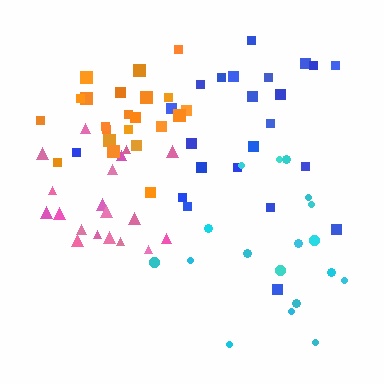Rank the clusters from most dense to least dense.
pink, orange, blue, cyan.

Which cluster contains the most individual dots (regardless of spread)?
Blue (23).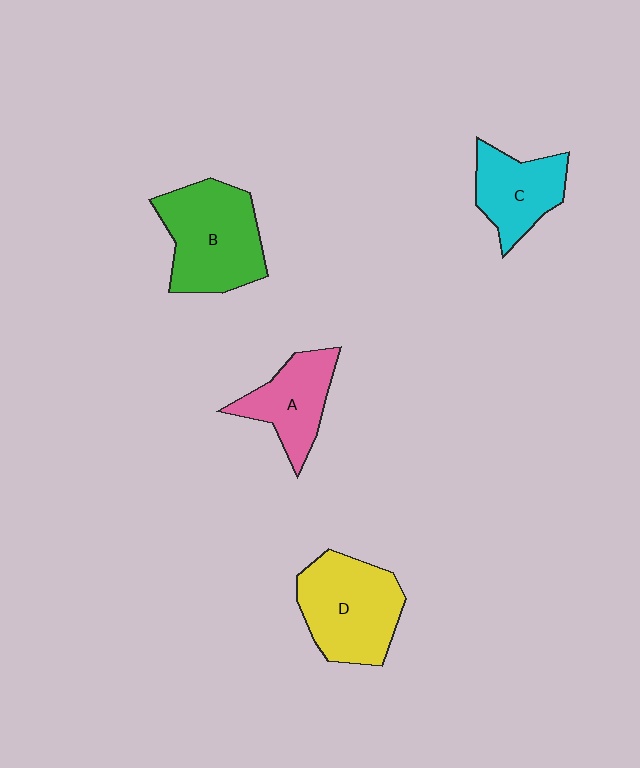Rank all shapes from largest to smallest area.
From largest to smallest: B (green), D (yellow), C (cyan), A (pink).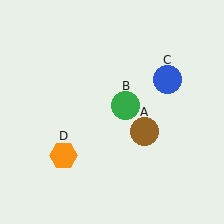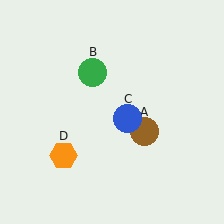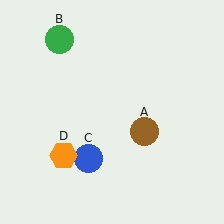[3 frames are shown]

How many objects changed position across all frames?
2 objects changed position: green circle (object B), blue circle (object C).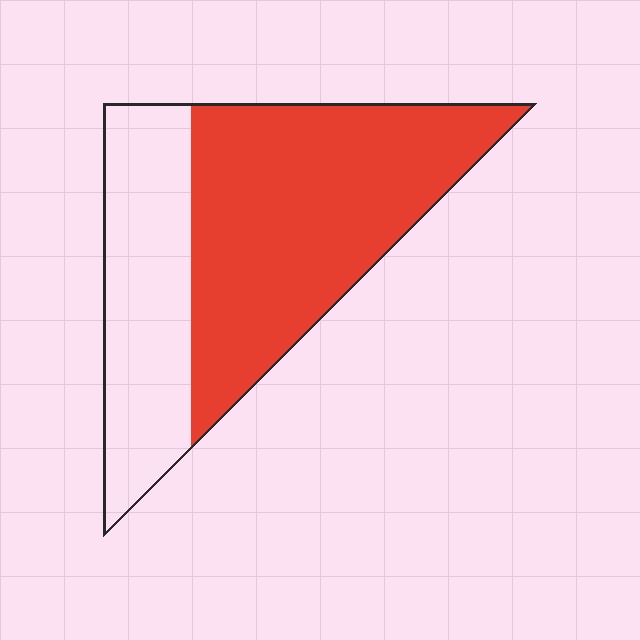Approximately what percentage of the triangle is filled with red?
Approximately 65%.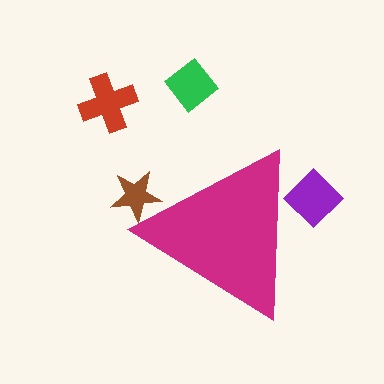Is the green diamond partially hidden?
No, the green diamond is fully visible.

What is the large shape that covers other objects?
A magenta triangle.